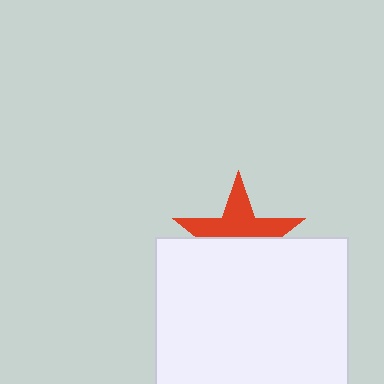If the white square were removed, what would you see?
You would see the complete red star.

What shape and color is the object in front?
The object in front is a white square.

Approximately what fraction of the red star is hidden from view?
Roughly 50% of the red star is hidden behind the white square.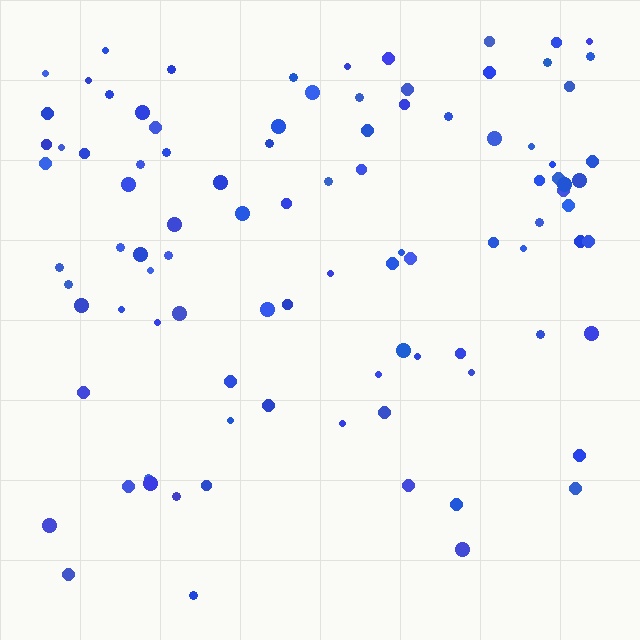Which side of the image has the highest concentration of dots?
The top.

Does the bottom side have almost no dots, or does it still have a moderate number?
Still a moderate number, just noticeably fewer than the top.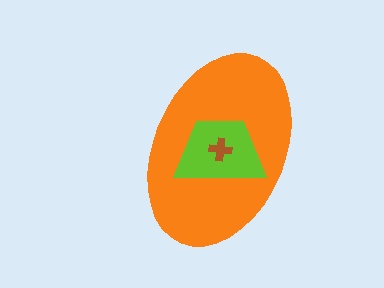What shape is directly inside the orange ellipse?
The lime trapezoid.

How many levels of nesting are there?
3.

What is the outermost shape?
The orange ellipse.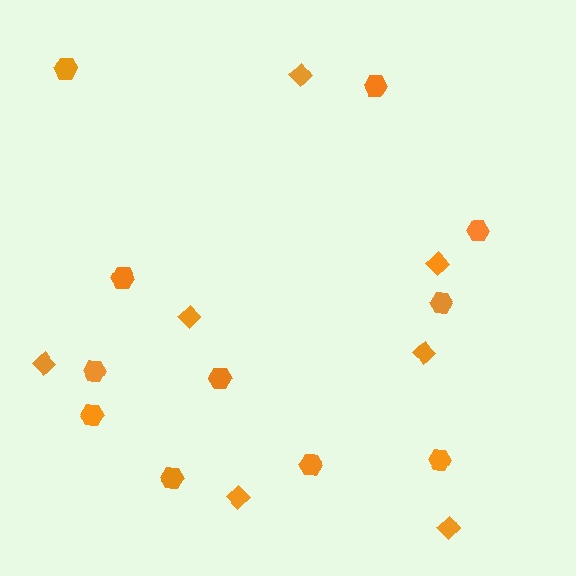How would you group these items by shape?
There are 2 groups: one group of diamonds (7) and one group of hexagons (11).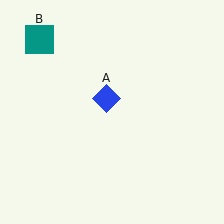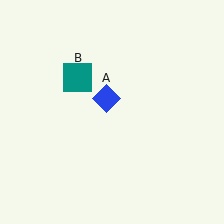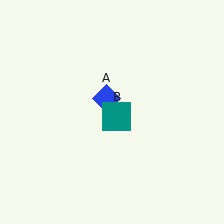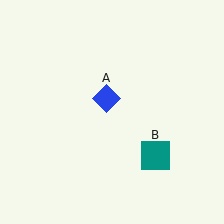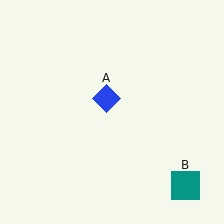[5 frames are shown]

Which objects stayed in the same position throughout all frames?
Blue diamond (object A) remained stationary.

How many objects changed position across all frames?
1 object changed position: teal square (object B).